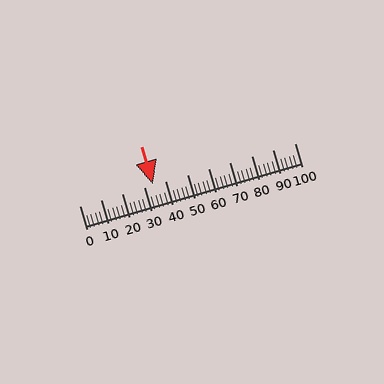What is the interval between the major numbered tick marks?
The major tick marks are spaced 10 units apart.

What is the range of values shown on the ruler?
The ruler shows values from 0 to 100.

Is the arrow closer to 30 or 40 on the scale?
The arrow is closer to 30.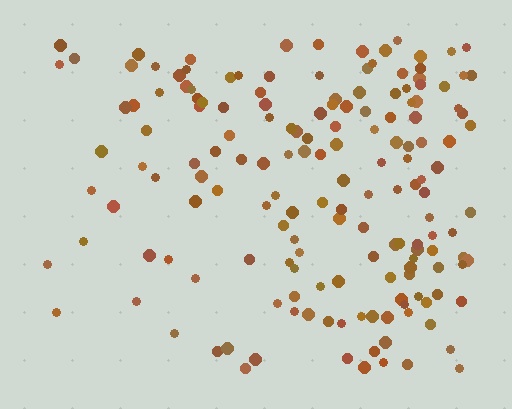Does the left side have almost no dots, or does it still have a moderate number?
Still a moderate number, just noticeably fewer than the right.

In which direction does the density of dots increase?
From left to right, with the right side densest.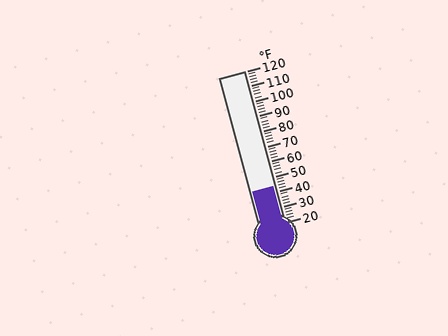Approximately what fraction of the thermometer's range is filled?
The thermometer is filled to approximately 25% of its range.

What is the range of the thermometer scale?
The thermometer scale ranges from 20°F to 120°F.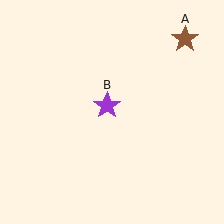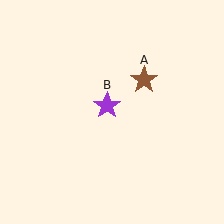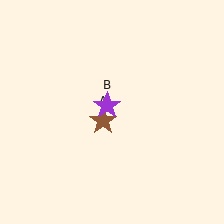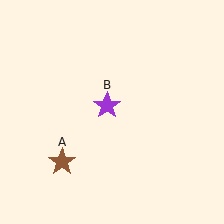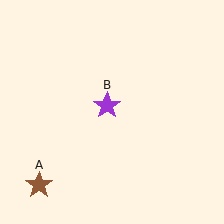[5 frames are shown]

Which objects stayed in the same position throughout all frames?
Purple star (object B) remained stationary.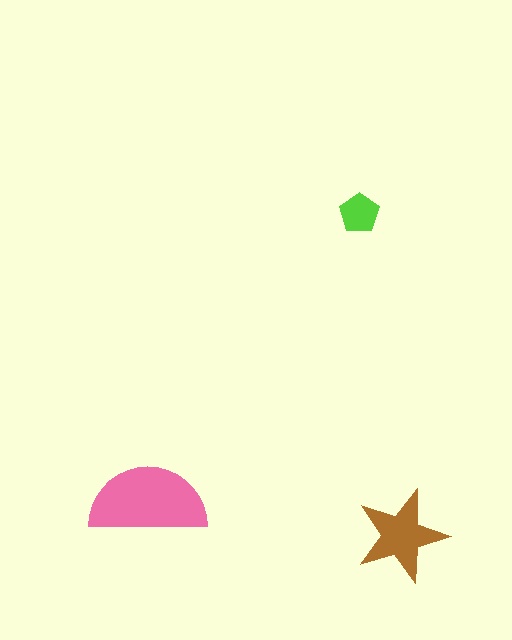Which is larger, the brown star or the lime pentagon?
The brown star.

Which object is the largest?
The pink semicircle.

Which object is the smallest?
The lime pentagon.